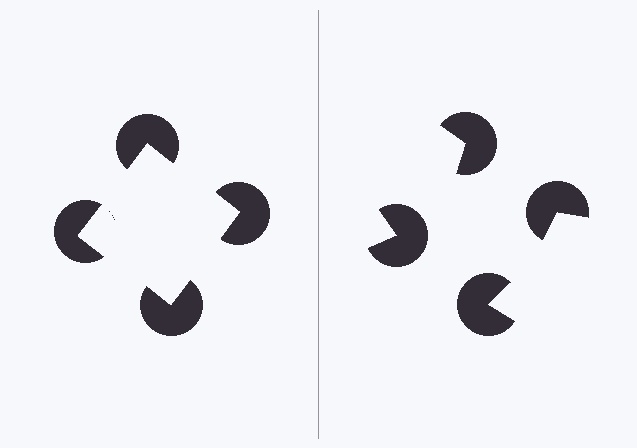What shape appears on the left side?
An illusory square.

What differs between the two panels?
The pac-man discs are positioned identically on both sides; only the wedge orientations differ. On the left they align to a square; on the right they are misaligned.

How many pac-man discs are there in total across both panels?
8 — 4 on each side.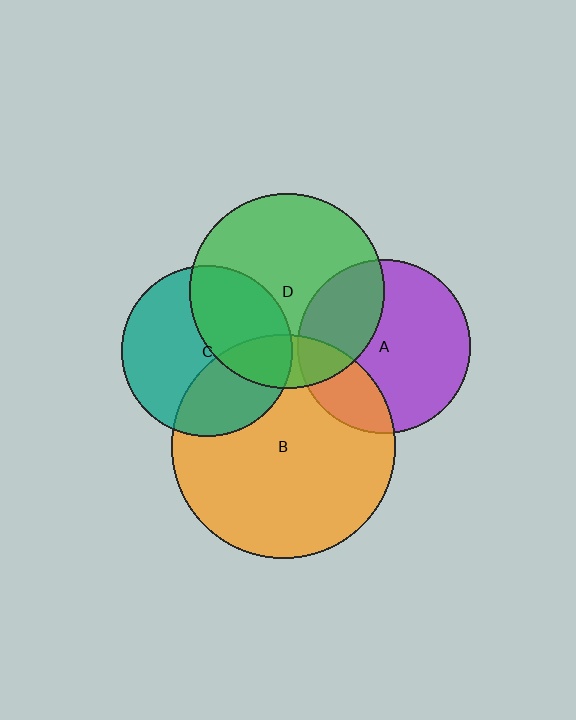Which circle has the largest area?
Circle B (orange).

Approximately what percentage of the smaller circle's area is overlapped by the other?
Approximately 25%.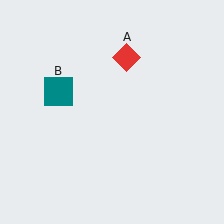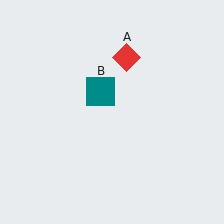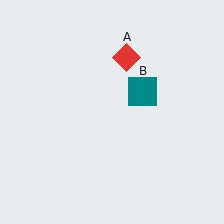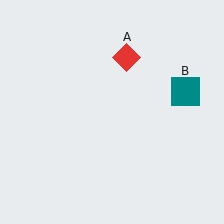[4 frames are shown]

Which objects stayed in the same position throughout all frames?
Red diamond (object A) remained stationary.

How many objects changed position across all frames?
1 object changed position: teal square (object B).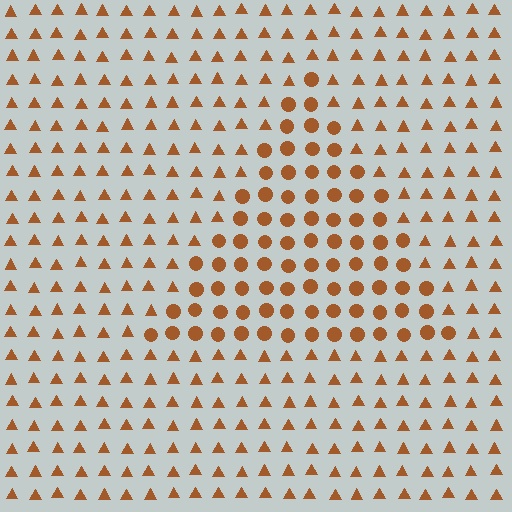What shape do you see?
I see a triangle.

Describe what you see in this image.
The image is filled with small brown elements arranged in a uniform grid. A triangle-shaped region contains circles, while the surrounding area contains triangles. The boundary is defined purely by the change in element shape.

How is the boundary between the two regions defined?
The boundary is defined by a change in element shape: circles inside vs. triangles outside. All elements share the same color and spacing.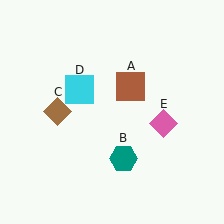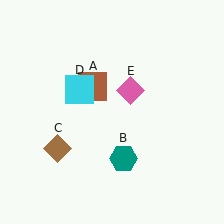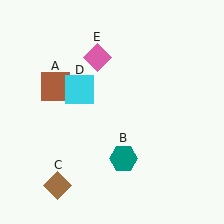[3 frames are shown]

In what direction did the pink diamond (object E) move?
The pink diamond (object E) moved up and to the left.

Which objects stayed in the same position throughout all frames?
Teal hexagon (object B) and cyan square (object D) remained stationary.